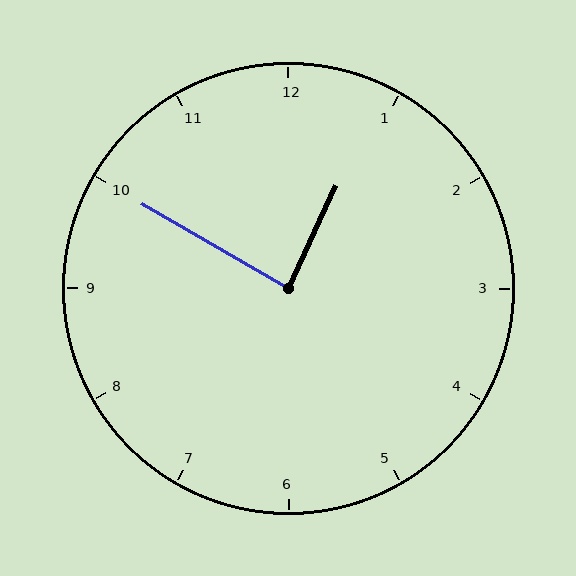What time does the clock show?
12:50.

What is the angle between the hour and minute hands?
Approximately 85 degrees.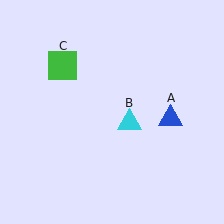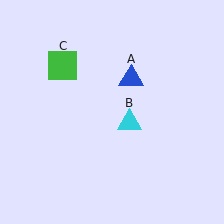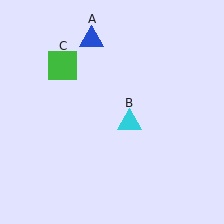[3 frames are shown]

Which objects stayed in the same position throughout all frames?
Cyan triangle (object B) and green square (object C) remained stationary.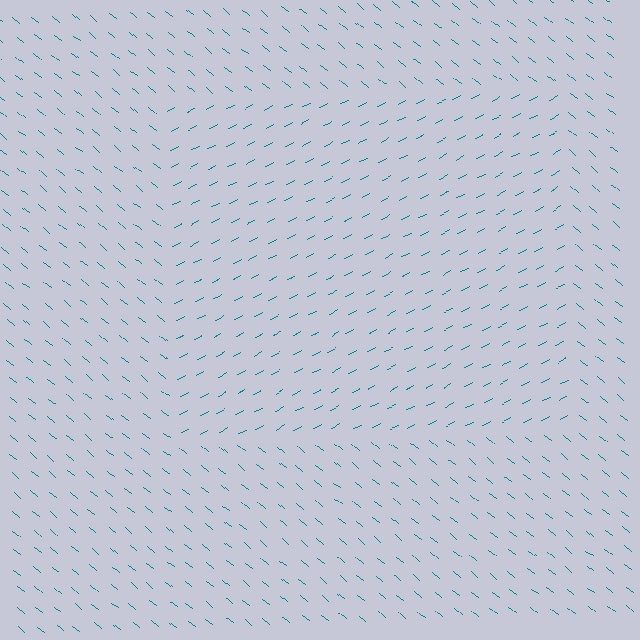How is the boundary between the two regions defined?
The boundary is defined purely by a change in line orientation (approximately 65 degrees difference). All lines are the same color and thickness.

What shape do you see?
I see a rectangle.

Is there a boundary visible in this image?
Yes, there is a texture boundary formed by a change in line orientation.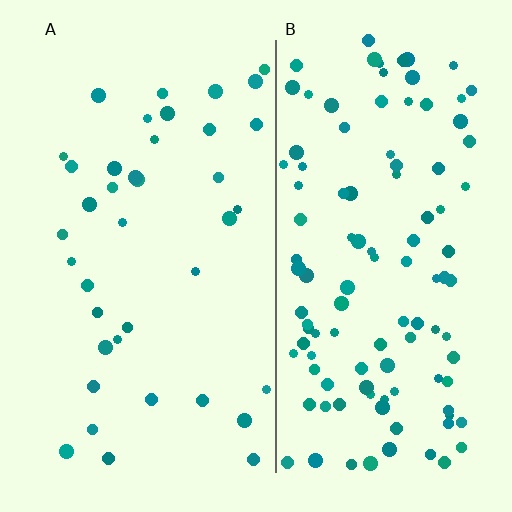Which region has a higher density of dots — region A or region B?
B (the right).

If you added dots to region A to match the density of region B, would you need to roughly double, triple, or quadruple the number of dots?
Approximately triple.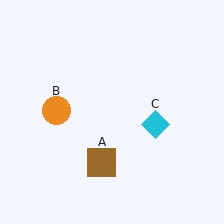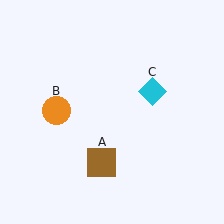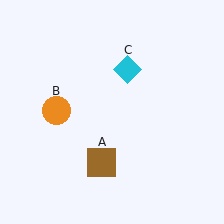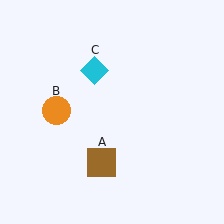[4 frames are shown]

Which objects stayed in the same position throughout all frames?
Brown square (object A) and orange circle (object B) remained stationary.